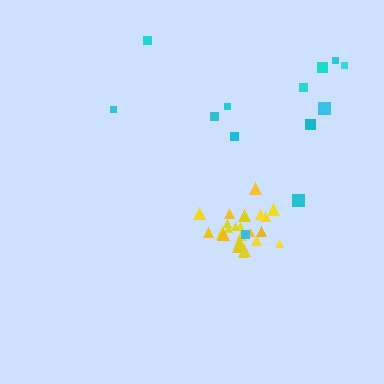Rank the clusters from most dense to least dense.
yellow, cyan.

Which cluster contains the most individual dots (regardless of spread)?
Yellow (24).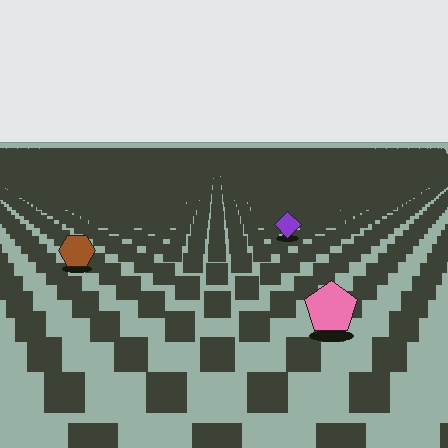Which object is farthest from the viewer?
The purple diamond is farthest from the viewer. It appears smaller and the ground texture around it is denser.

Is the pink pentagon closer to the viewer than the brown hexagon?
Yes. The pink pentagon is closer — you can tell from the texture gradient: the ground texture is coarser near it.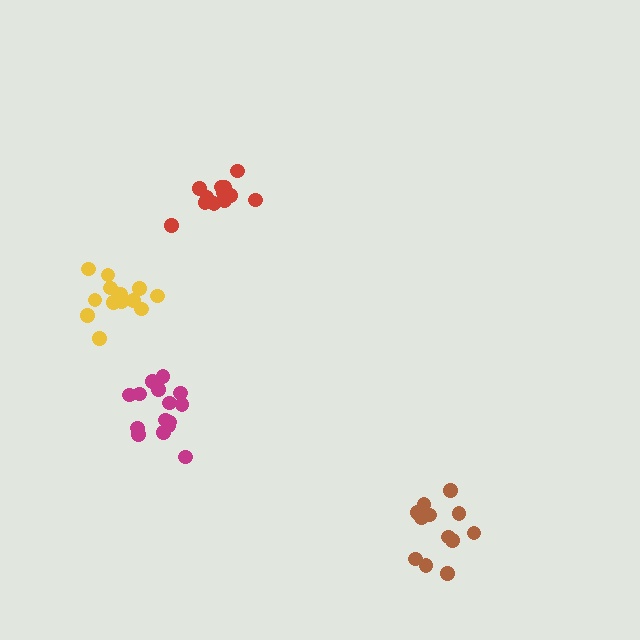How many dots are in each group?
Group 1: 12 dots, Group 2: 15 dots, Group 3: 12 dots, Group 4: 13 dots (52 total).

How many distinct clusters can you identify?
There are 4 distinct clusters.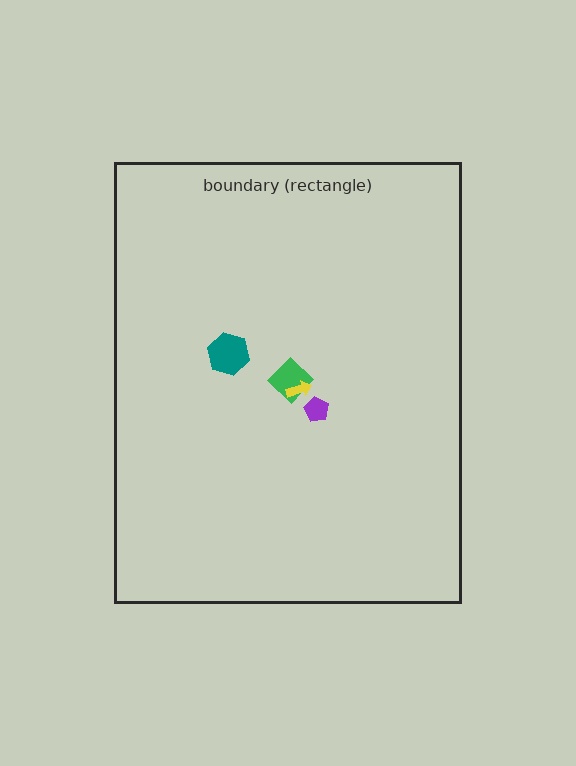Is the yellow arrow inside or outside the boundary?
Inside.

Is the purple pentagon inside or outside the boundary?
Inside.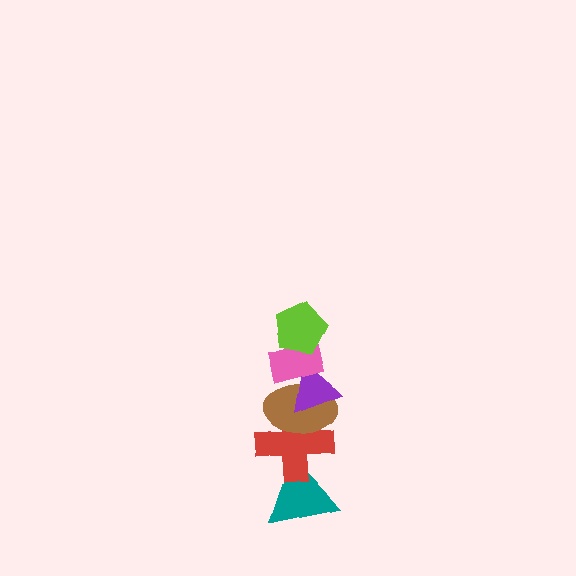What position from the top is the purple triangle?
The purple triangle is 3rd from the top.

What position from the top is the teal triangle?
The teal triangle is 6th from the top.